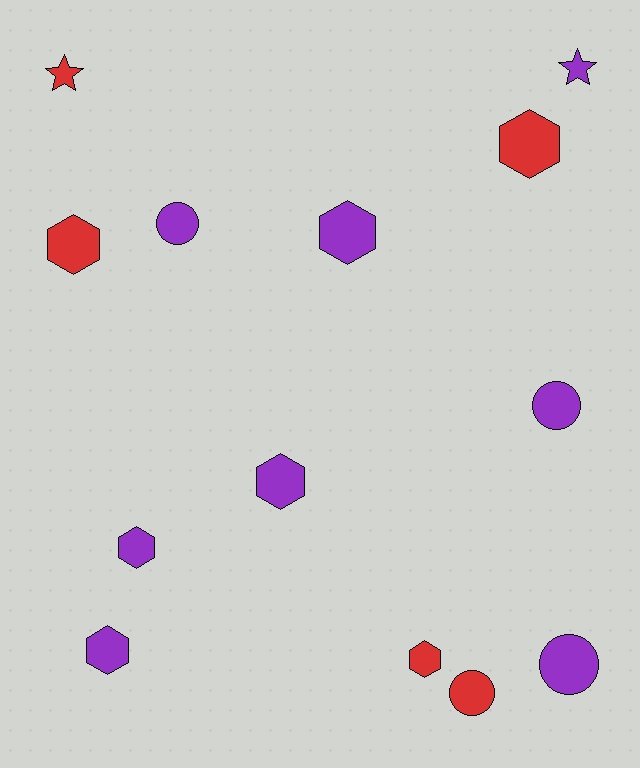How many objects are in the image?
There are 13 objects.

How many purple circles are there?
There are 3 purple circles.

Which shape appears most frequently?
Hexagon, with 7 objects.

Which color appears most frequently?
Purple, with 8 objects.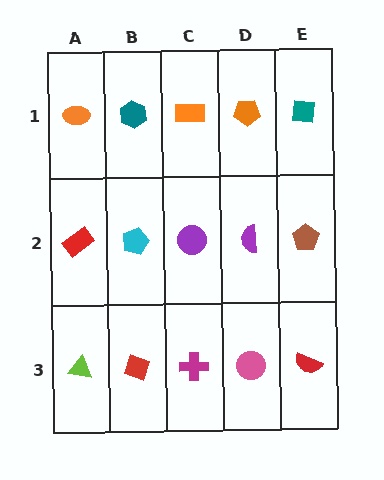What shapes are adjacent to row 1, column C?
A purple circle (row 2, column C), a teal hexagon (row 1, column B), an orange pentagon (row 1, column D).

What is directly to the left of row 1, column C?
A teal hexagon.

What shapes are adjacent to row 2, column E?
A teal square (row 1, column E), a red semicircle (row 3, column E), a purple semicircle (row 2, column D).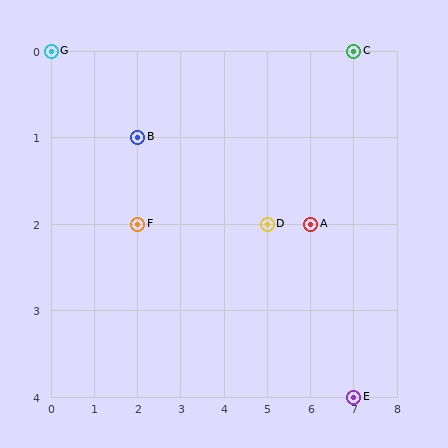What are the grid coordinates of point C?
Point C is at grid coordinates (7, 0).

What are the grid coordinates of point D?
Point D is at grid coordinates (5, 2).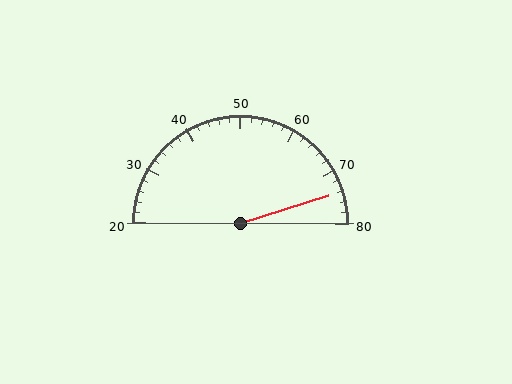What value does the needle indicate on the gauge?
The needle indicates approximately 74.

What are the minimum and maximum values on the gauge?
The gauge ranges from 20 to 80.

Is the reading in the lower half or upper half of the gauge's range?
The reading is in the upper half of the range (20 to 80).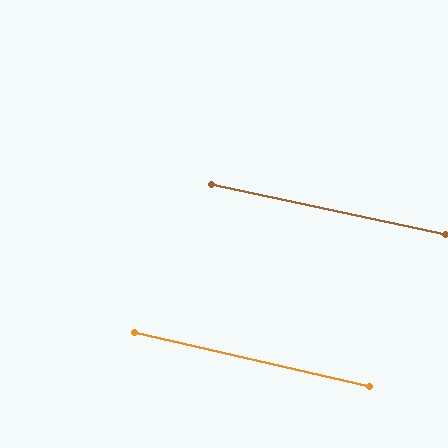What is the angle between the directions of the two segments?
Approximately 1 degree.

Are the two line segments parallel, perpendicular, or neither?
Parallel — their directions differ by only 0.7°.